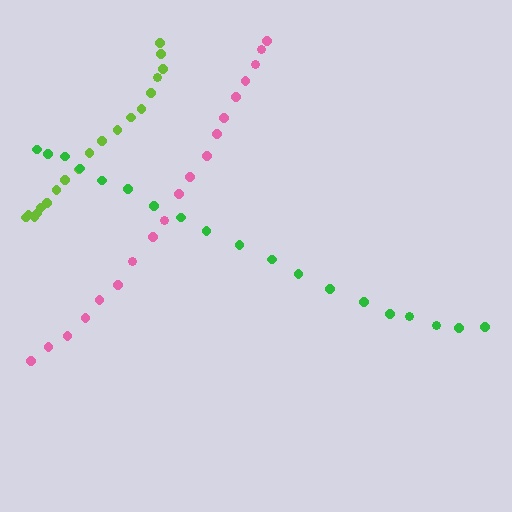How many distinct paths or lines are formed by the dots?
There are 3 distinct paths.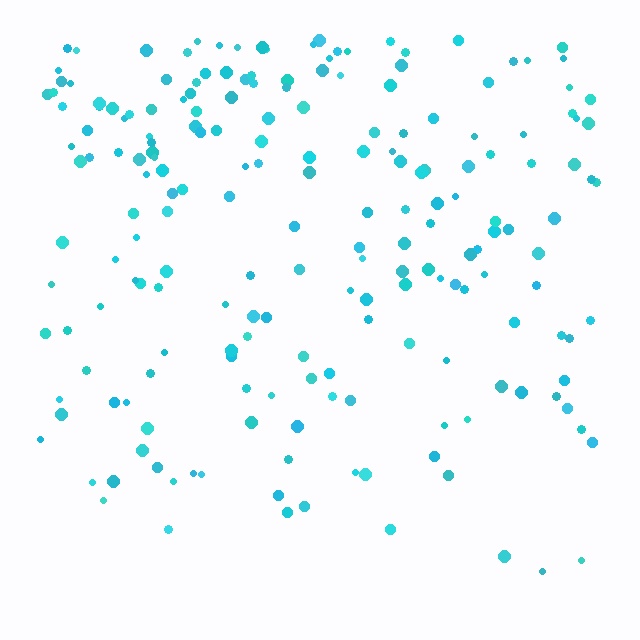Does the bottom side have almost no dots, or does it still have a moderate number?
Still a moderate number, just noticeably fewer than the top.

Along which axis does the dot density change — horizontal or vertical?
Vertical.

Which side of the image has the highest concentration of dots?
The top.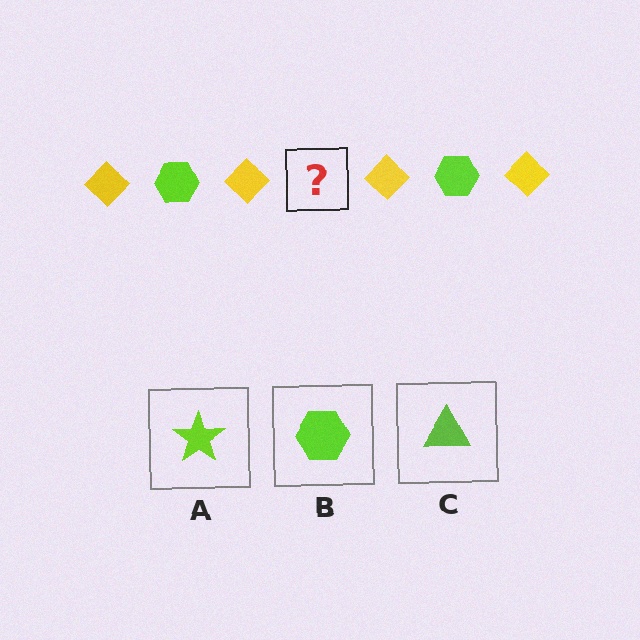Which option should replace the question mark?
Option B.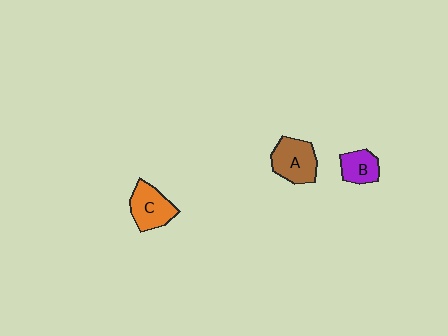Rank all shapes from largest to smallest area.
From largest to smallest: A (brown), C (orange), B (purple).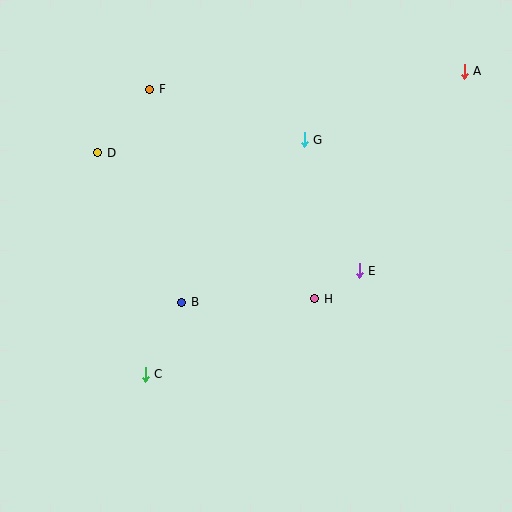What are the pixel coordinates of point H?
Point H is at (315, 299).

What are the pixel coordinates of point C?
Point C is at (145, 374).